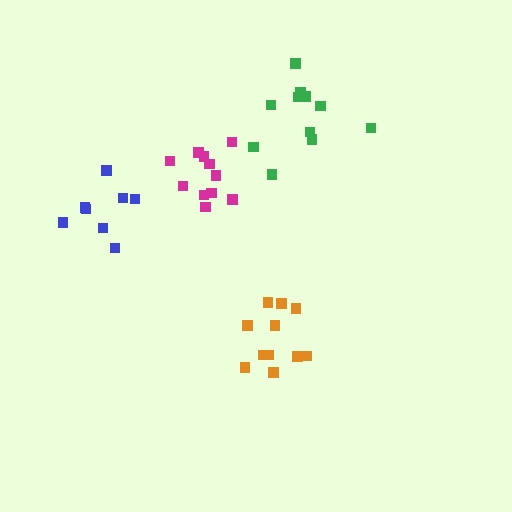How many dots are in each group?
Group 1: 8 dots, Group 2: 11 dots, Group 3: 11 dots, Group 4: 11 dots (41 total).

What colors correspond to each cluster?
The clusters are colored: blue, green, orange, magenta.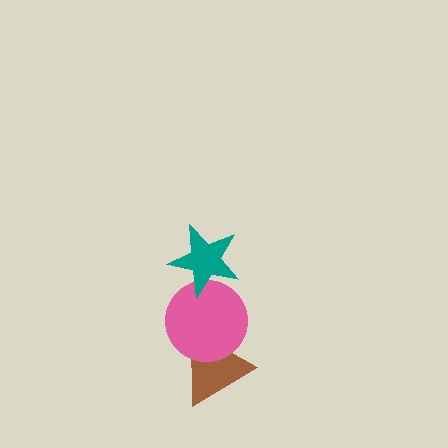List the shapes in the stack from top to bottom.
From top to bottom: the teal star, the pink circle, the brown triangle.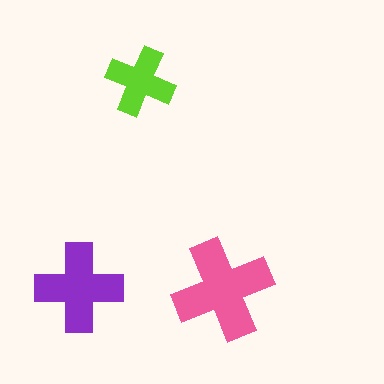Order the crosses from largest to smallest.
the pink one, the purple one, the lime one.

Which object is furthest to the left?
The purple cross is leftmost.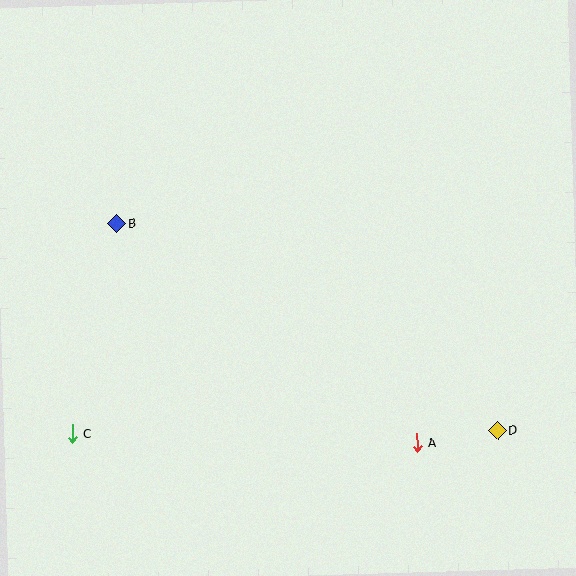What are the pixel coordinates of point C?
Point C is at (72, 434).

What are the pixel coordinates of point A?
Point A is at (417, 443).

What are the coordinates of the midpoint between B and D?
The midpoint between B and D is at (307, 327).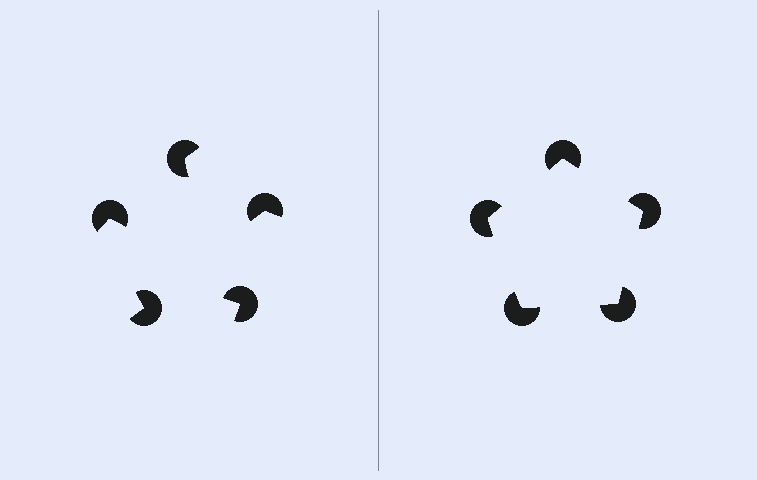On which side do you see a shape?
An illusory pentagon appears on the right side. On the left side the wedge cuts are rotated, so no coherent shape forms.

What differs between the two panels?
The pac-man discs are positioned identically on both sides; only the wedge orientations differ. On the right they align to a pentagon; on the left they are misaligned.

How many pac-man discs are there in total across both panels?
10 — 5 on each side.